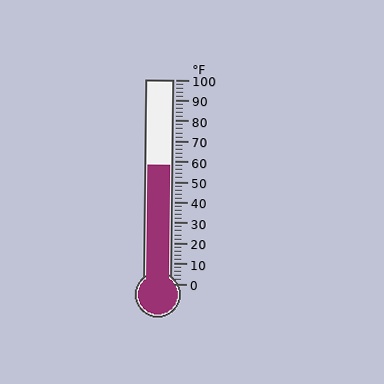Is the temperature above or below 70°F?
The temperature is below 70°F.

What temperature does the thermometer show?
The thermometer shows approximately 58°F.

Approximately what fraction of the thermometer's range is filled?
The thermometer is filled to approximately 60% of its range.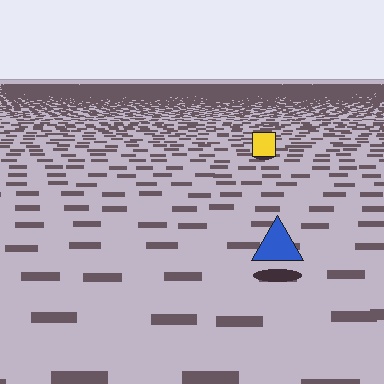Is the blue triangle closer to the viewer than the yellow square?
Yes. The blue triangle is closer — you can tell from the texture gradient: the ground texture is coarser near it.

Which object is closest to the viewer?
The blue triangle is closest. The texture marks near it are larger and more spread out.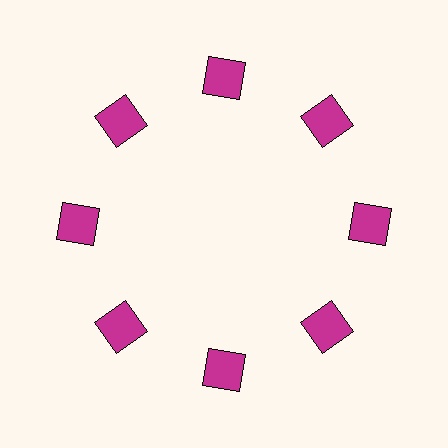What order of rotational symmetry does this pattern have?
This pattern has 8-fold rotational symmetry.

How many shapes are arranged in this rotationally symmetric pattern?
There are 8 shapes, arranged in 8 groups of 1.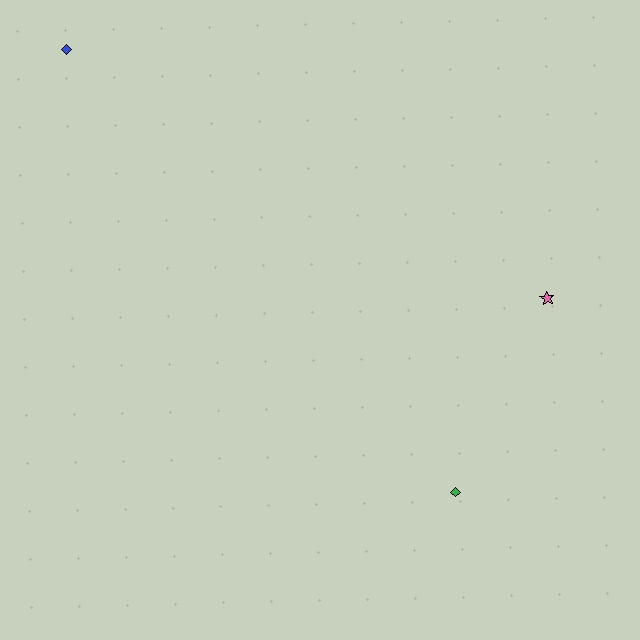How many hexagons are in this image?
There are no hexagons.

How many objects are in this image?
There are 3 objects.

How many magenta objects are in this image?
There are no magenta objects.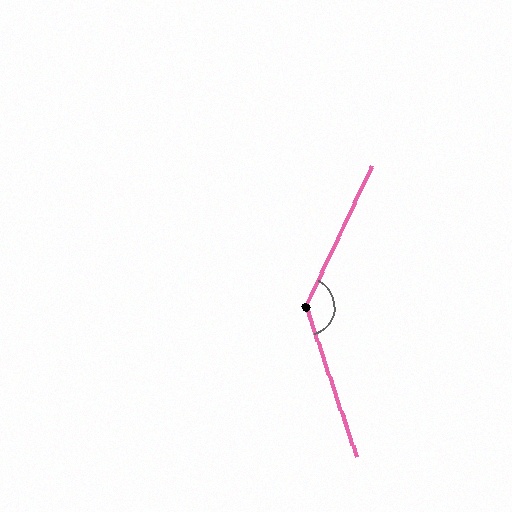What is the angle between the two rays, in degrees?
Approximately 137 degrees.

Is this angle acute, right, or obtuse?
It is obtuse.